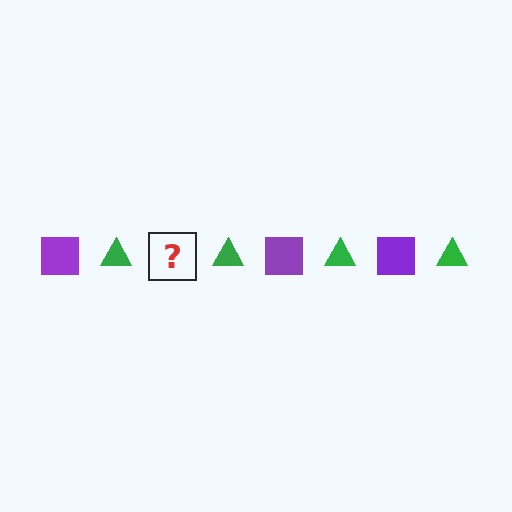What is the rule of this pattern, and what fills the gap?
The rule is that the pattern alternates between purple square and green triangle. The gap should be filled with a purple square.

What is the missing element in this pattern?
The missing element is a purple square.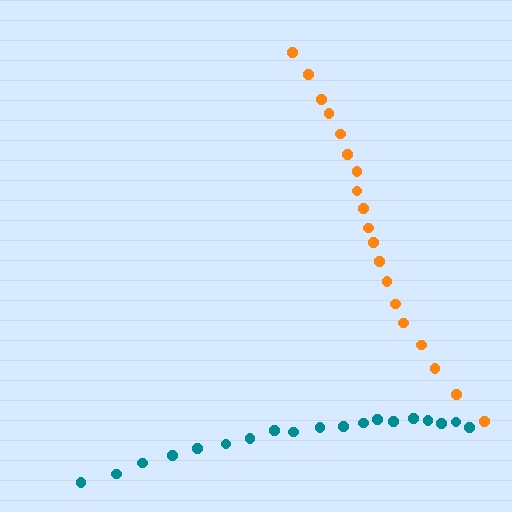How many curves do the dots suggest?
There are 2 distinct paths.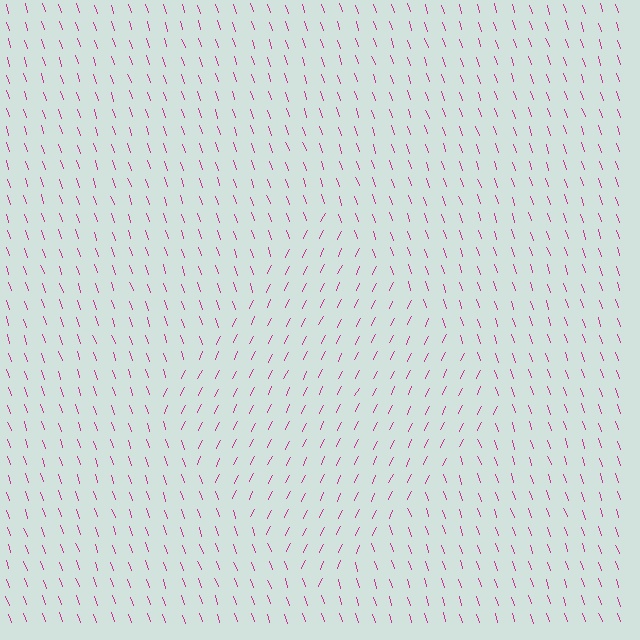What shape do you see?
I see a diamond.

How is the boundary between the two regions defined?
The boundary is defined purely by a change in line orientation (approximately 45 degrees difference). All lines are the same color and thickness.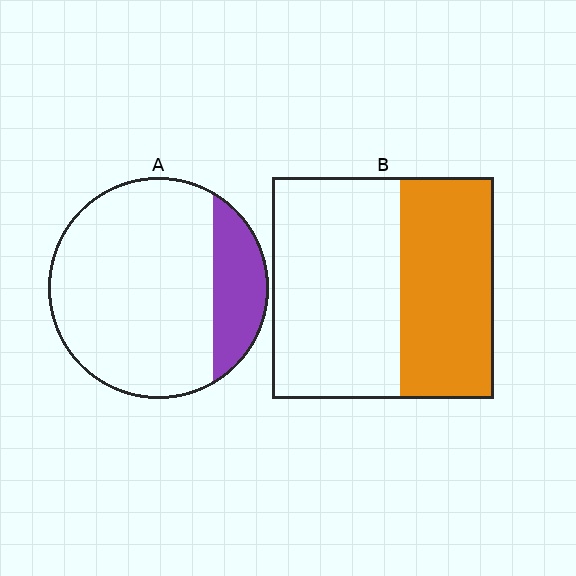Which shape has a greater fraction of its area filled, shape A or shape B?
Shape B.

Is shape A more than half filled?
No.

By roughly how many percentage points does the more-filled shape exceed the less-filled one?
By roughly 20 percentage points (B over A).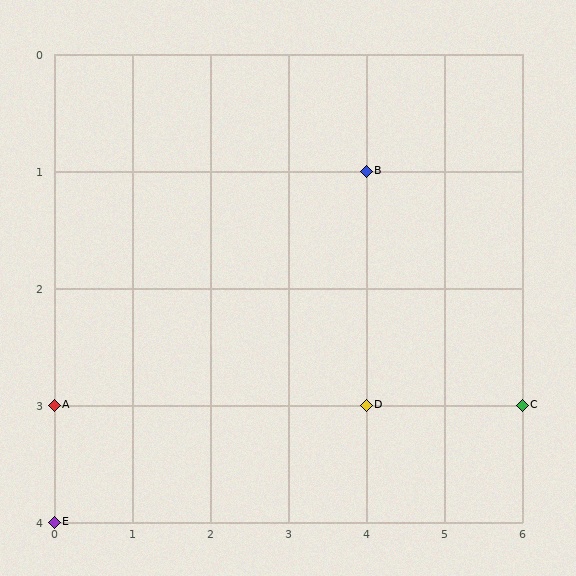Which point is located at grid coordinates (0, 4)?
Point E is at (0, 4).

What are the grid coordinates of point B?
Point B is at grid coordinates (4, 1).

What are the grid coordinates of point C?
Point C is at grid coordinates (6, 3).